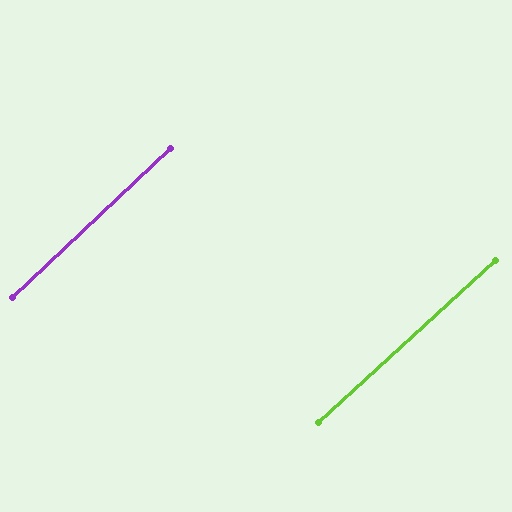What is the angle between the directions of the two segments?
Approximately 1 degree.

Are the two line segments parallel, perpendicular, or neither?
Parallel — their directions differ by only 0.8°.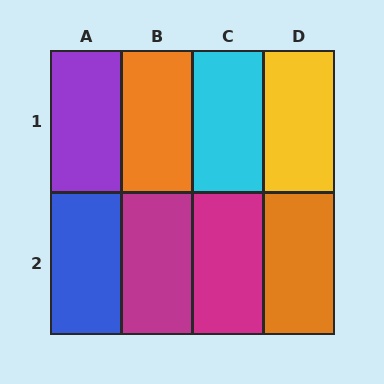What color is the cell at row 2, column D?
Orange.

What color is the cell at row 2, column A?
Blue.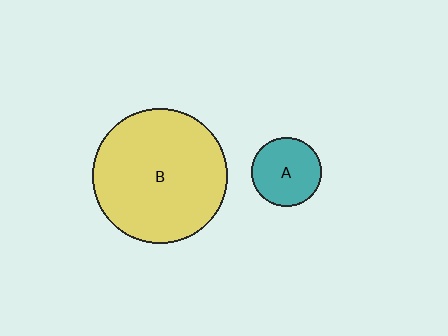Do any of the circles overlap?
No, none of the circles overlap.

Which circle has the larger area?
Circle B (yellow).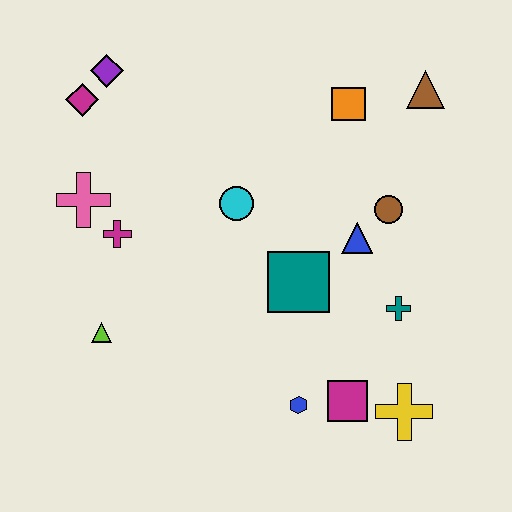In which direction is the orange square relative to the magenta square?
The orange square is above the magenta square.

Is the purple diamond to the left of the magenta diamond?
No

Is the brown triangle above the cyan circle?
Yes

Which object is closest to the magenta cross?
The pink cross is closest to the magenta cross.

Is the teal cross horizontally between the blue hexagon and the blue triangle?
No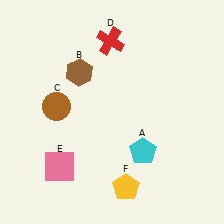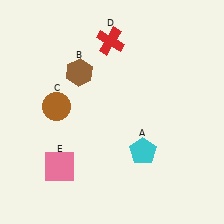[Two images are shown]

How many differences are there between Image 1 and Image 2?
There is 1 difference between the two images.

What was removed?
The yellow pentagon (F) was removed in Image 2.